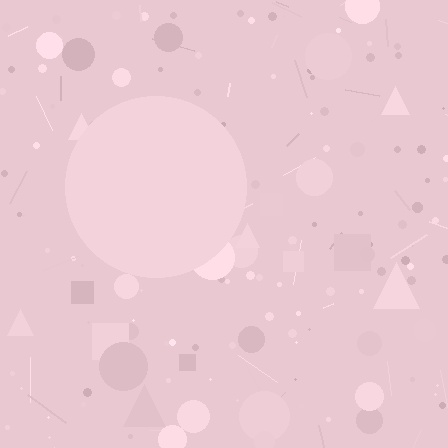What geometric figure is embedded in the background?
A circle is embedded in the background.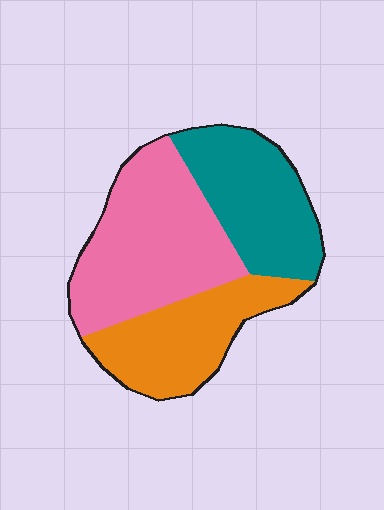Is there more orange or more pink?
Pink.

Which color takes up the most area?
Pink, at roughly 40%.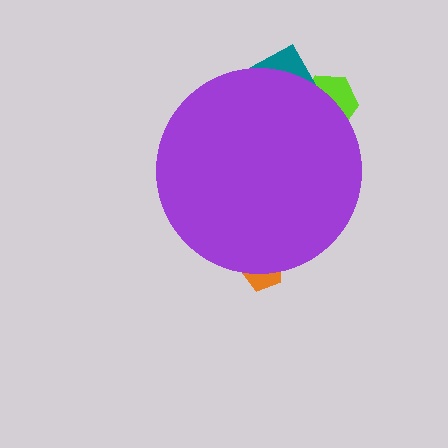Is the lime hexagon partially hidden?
Yes, the lime hexagon is partially hidden behind the purple circle.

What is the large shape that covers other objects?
A purple circle.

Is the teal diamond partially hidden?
Yes, the teal diamond is partially hidden behind the purple circle.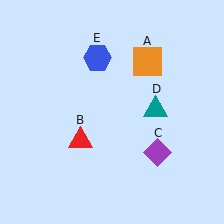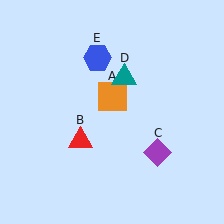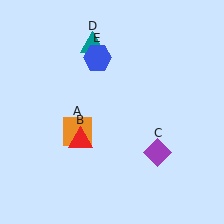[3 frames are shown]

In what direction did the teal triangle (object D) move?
The teal triangle (object D) moved up and to the left.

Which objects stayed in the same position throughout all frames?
Red triangle (object B) and purple diamond (object C) and blue hexagon (object E) remained stationary.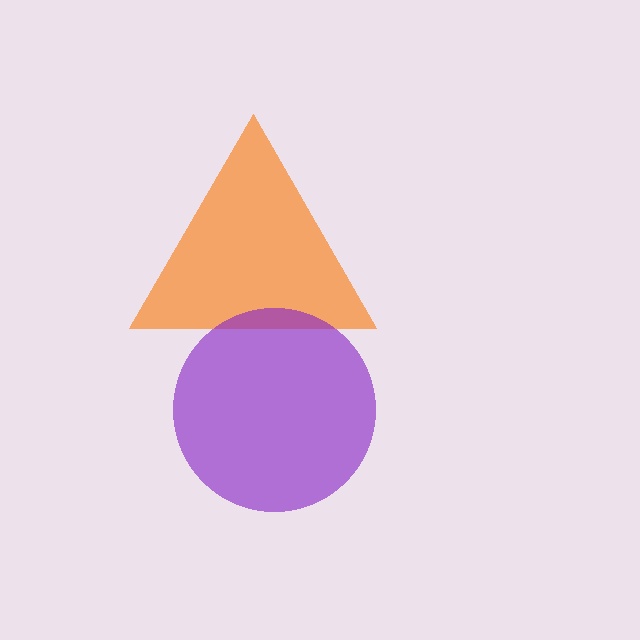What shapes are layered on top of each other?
The layered shapes are: an orange triangle, a purple circle.